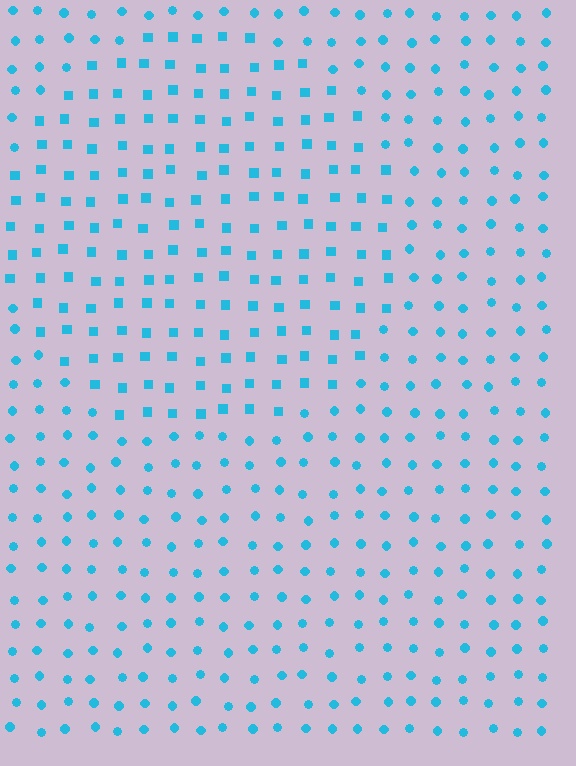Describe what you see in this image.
The image is filled with small cyan elements arranged in a uniform grid. A circle-shaped region contains squares, while the surrounding area contains circles. The boundary is defined purely by the change in element shape.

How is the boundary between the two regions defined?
The boundary is defined by a change in element shape: squares inside vs. circles outside. All elements share the same color and spacing.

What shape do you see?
I see a circle.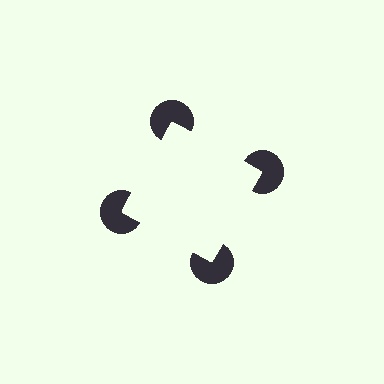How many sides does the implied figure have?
4 sides.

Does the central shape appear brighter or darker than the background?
It typically appears slightly brighter than the background, even though no actual brightness change is drawn.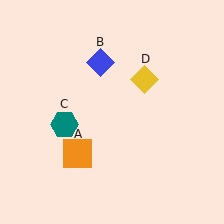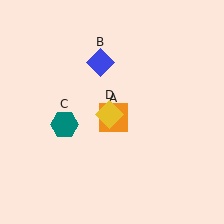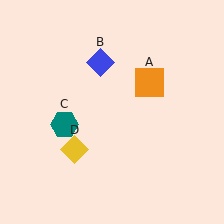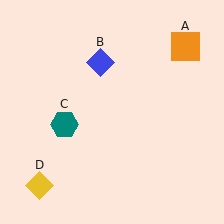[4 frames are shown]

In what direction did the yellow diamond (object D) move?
The yellow diamond (object D) moved down and to the left.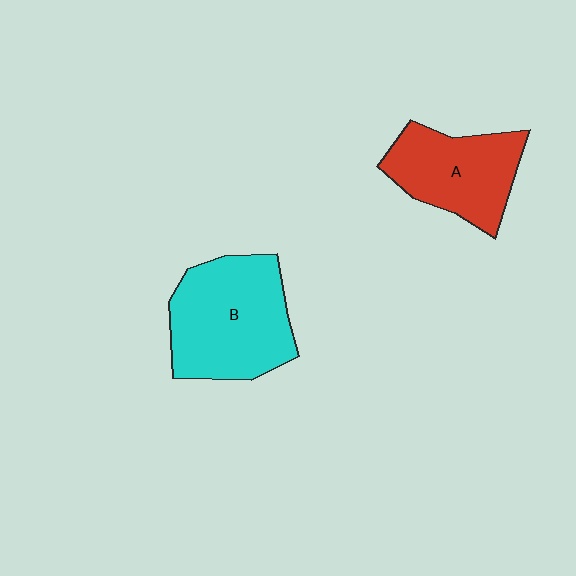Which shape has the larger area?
Shape B (cyan).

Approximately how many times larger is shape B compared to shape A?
Approximately 1.3 times.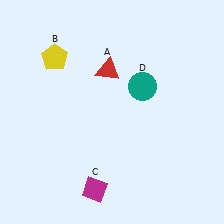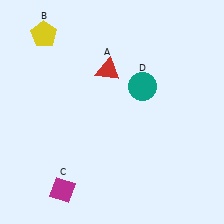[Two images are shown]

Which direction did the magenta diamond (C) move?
The magenta diamond (C) moved left.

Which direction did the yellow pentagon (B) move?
The yellow pentagon (B) moved up.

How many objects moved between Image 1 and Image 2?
2 objects moved between the two images.